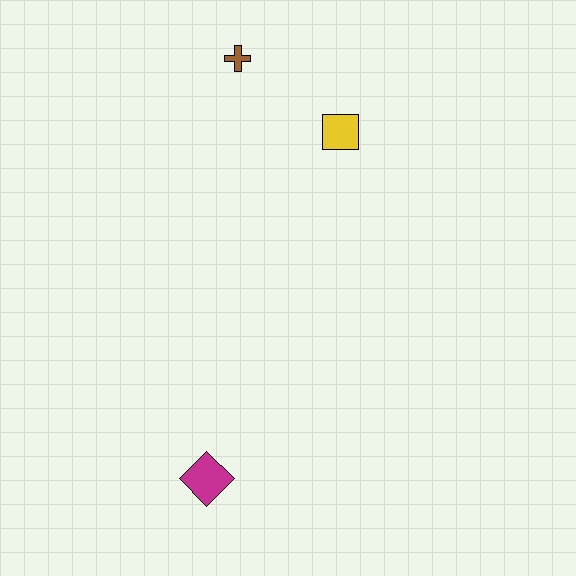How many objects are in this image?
There are 3 objects.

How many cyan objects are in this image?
There are no cyan objects.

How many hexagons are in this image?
There are no hexagons.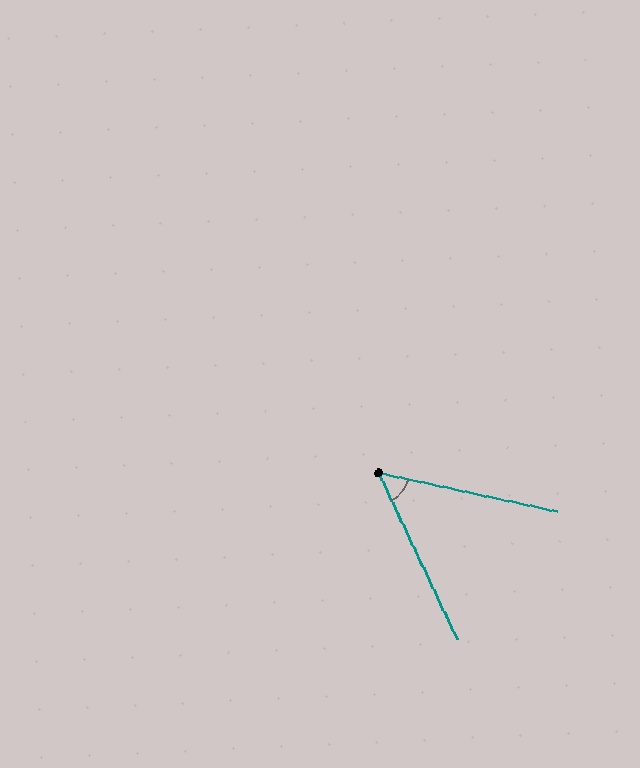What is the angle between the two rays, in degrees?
Approximately 53 degrees.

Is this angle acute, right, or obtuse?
It is acute.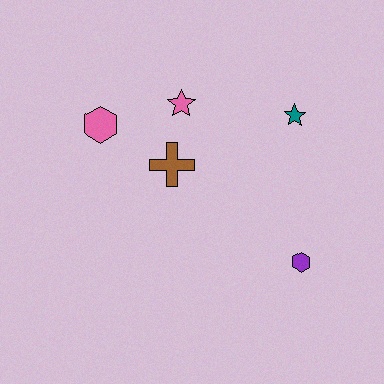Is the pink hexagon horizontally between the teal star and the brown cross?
No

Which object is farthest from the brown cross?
The purple hexagon is farthest from the brown cross.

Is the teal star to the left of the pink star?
No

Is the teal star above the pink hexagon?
Yes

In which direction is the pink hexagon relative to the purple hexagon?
The pink hexagon is to the left of the purple hexagon.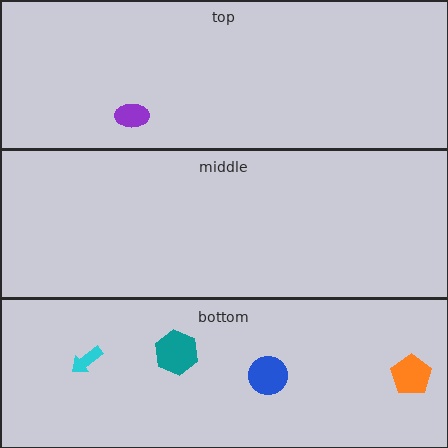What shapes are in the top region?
The purple ellipse.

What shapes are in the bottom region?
The orange pentagon, the teal hexagon, the cyan arrow, the blue circle.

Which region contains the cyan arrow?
The bottom region.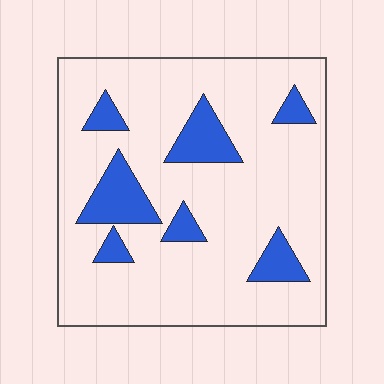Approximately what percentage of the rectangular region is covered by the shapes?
Approximately 15%.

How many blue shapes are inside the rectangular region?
7.